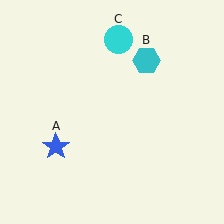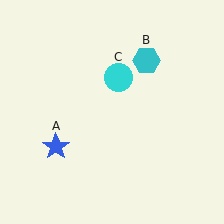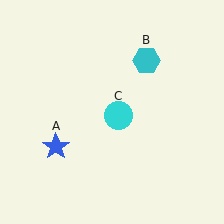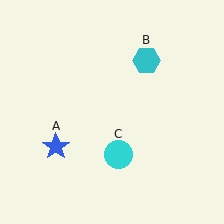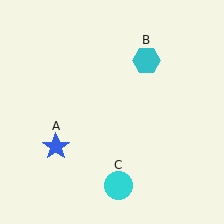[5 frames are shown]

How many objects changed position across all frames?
1 object changed position: cyan circle (object C).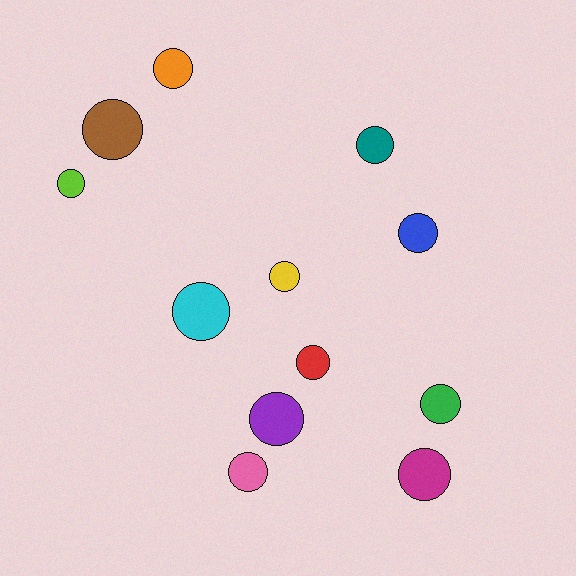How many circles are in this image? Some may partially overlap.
There are 12 circles.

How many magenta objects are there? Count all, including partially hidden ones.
There is 1 magenta object.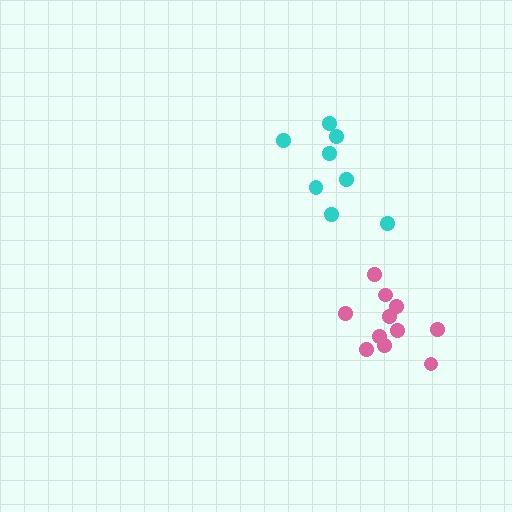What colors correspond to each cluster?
The clusters are colored: cyan, pink.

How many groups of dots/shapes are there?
There are 2 groups.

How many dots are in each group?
Group 1: 8 dots, Group 2: 11 dots (19 total).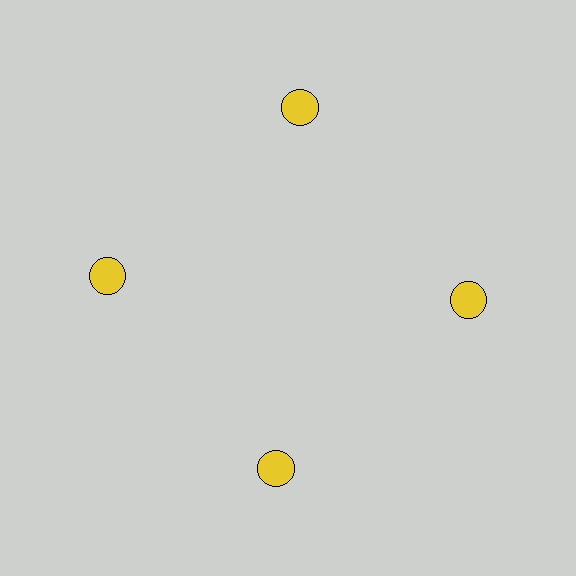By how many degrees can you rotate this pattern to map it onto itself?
The pattern maps onto itself every 90 degrees of rotation.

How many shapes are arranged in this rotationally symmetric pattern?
There are 4 shapes, arranged in 4 groups of 1.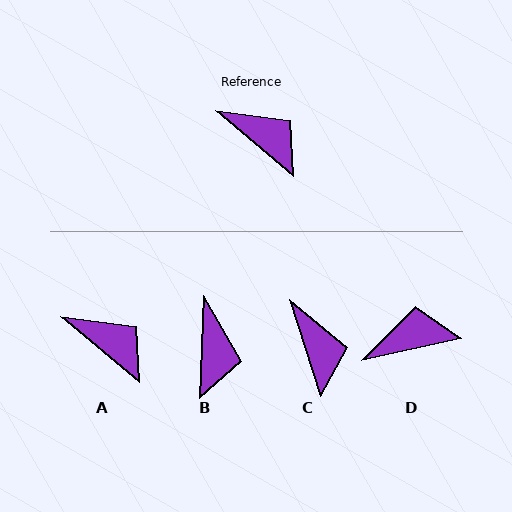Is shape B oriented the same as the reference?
No, it is off by about 52 degrees.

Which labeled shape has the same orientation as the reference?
A.